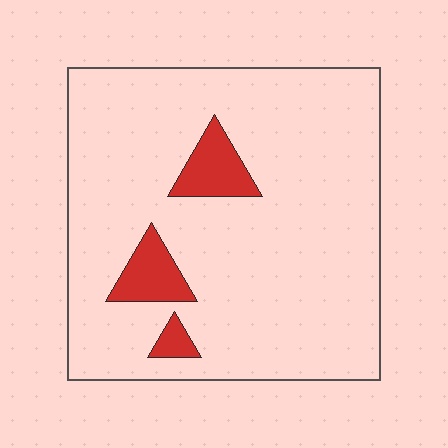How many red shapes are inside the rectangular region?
3.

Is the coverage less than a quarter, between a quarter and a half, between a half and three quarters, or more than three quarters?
Less than a quarter.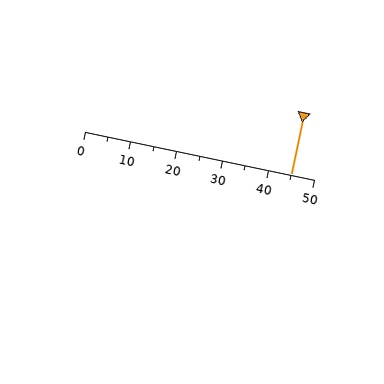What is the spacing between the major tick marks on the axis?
The major ticks are spaced 10 apart.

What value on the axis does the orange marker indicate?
The marker indicates approximately 45.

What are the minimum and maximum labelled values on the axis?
The axis runs from 0 to 50.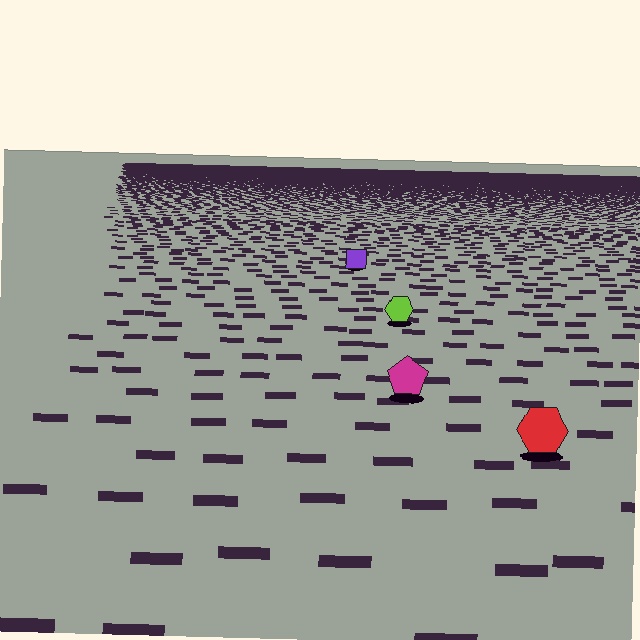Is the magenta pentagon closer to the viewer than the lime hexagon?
Yes. The magenta pentagon is closer — you can tell from the texture gradient: the ground texture is coarser near it.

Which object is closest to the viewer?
The red hexagon is closest. The texture marks near it are larger and more spread out.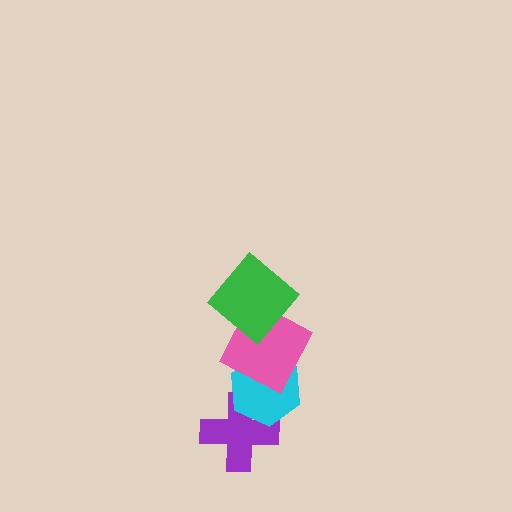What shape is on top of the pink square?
The green diamond is on top of the pink square.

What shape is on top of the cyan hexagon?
The pink square is on top of the cyan hexagon.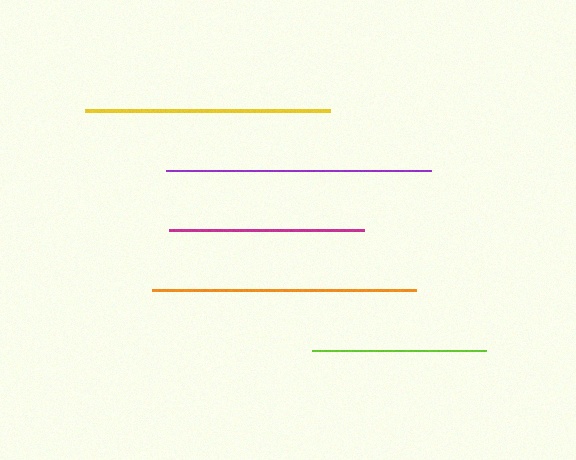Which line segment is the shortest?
The lime line is the shortest at approximately 175 pixels.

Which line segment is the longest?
The purple line is the longest at approximately 265 pixels.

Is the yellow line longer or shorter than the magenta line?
The yellow line is longer than the magenta line.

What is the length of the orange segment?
The orange segment is approximately 264 pixels long.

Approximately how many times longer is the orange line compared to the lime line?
The orange line is approximately 1.5 times the length of the lime line.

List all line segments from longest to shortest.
From longest to shortest: purple, orange, yellow, magenta, lime.